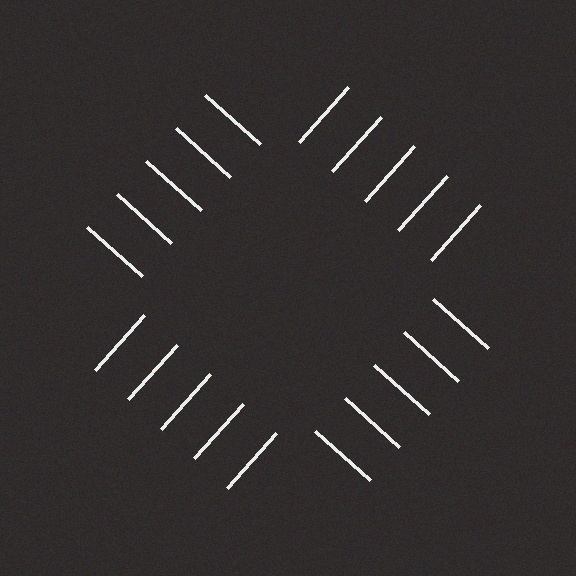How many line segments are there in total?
20 — 5 along each of the 4 edges.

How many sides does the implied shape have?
4 sides — the line-ends trace a square.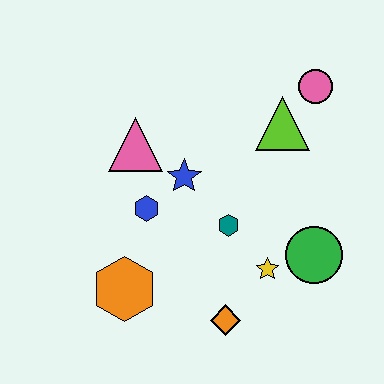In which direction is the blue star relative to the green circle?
The blue star is to the left of the green circle.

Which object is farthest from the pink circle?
The orange hexagon is farthest from the pink circle.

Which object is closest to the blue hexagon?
The blue star is closest to the blue hexagon.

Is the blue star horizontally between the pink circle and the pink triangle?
Yes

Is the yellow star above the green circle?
No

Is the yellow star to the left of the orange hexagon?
No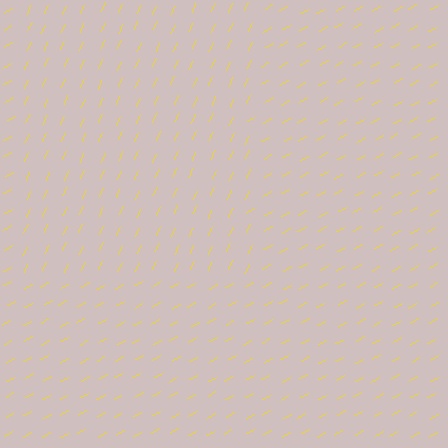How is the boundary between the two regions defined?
The boundary is defined purely by a change in line orientation (approximately 36 degrees difference). All lines are the same color and thickness.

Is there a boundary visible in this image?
Yes, there is a texture boundary formed by a change in line orientation.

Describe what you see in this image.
The image is filled with small yellow line segments. A rectangle region in the image has lines oriented differently from the surrounding lines, creating a visible texture boundary.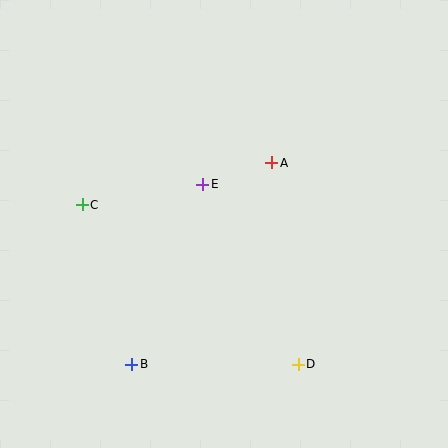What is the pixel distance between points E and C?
The distance between E and C is 122 pixels.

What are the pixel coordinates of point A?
Point A is at (272, 163).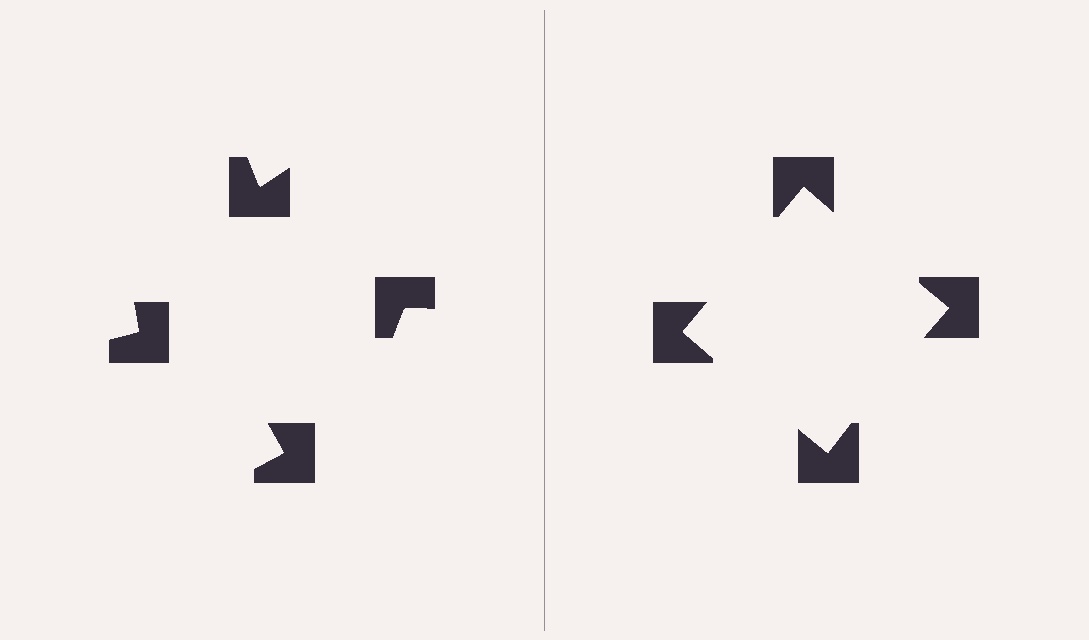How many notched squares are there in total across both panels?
8 — 4 on each side.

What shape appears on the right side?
An illusory square.